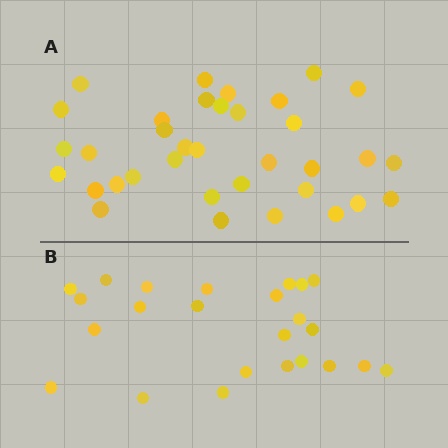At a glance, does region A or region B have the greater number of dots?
Region A (the top region) has more dots.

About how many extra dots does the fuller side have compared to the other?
Region A has roughly 12 or so more dots than region B.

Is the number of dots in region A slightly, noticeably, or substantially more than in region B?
Region A has substantially more. The ratio is roughly 1.5 to 1.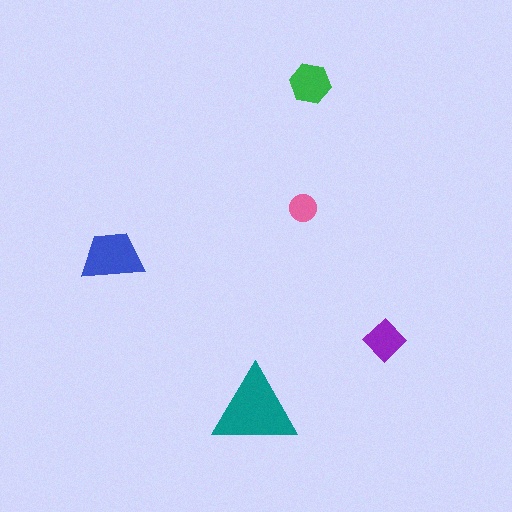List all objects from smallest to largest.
The pink circle, the purple diamond, the green hexagon, the blue trapezoid, the teal triangle.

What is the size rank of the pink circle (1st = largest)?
5th.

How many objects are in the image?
There are 5 objects in the image.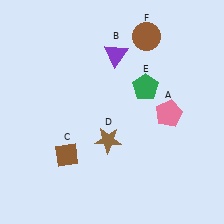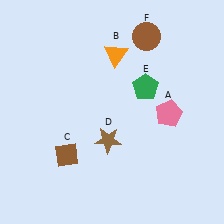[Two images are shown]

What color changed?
The triangle (B) changed from purple in Image 1 to orange in Image 2.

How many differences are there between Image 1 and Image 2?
There is 1 difference between the two images.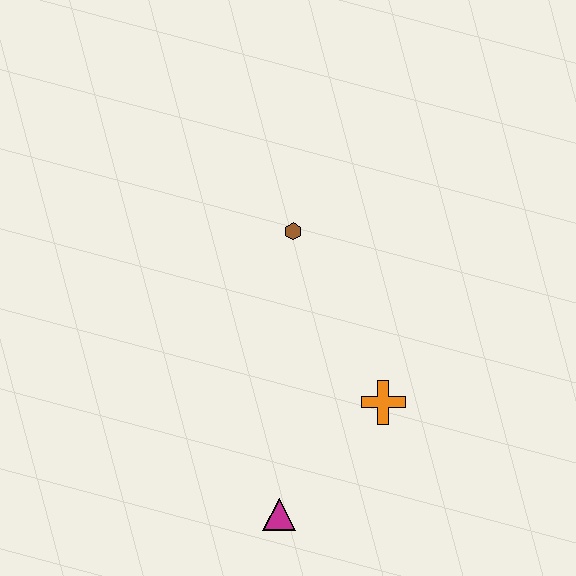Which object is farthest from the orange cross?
The brown hexagon is farthest from the orange cross.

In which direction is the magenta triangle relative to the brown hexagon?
The magenta triangle is below the brown hexagon.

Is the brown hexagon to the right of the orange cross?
No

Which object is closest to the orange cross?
The magenta triangle is closest to the orange cross.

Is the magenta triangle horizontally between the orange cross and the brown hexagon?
No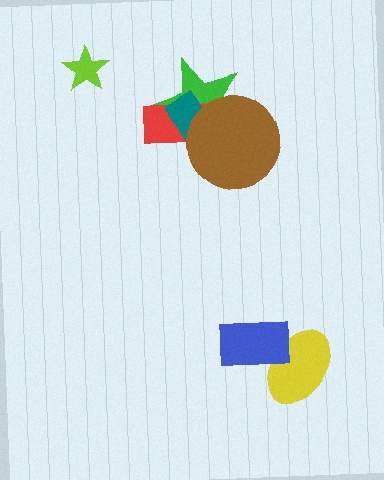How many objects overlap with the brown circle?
3 objects overlap with the brown circle.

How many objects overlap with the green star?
3 objects overlap with the green star.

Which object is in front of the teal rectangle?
The brown circle is in front of the teal rectangle.